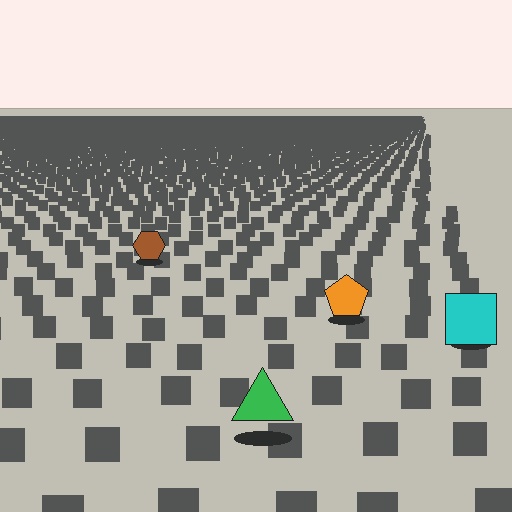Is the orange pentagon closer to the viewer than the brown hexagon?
Yes. The orange pentagon is closer — you can tell from the texture gradient: the ground texture is coarser near it.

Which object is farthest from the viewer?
The brown hexagon is farthest from the viewer. It appears smaller and the ground texture around it is denser.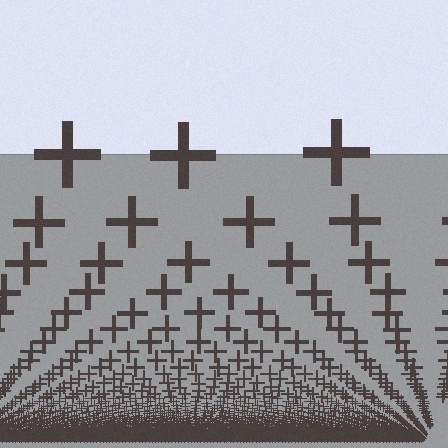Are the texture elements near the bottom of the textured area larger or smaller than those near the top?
Smaller. The gradient is inverted — elements near the bottom are smaller and denser.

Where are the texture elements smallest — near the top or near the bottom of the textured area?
Near the bottom.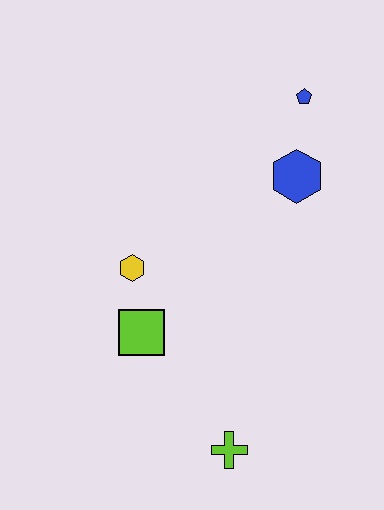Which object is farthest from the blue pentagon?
The lime cross is farthest from the blue pentagon.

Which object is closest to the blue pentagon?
The blue hexagon is closest to the blue pentagon.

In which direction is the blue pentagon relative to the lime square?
The blue pentagon is above the lime square.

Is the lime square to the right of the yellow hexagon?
Yes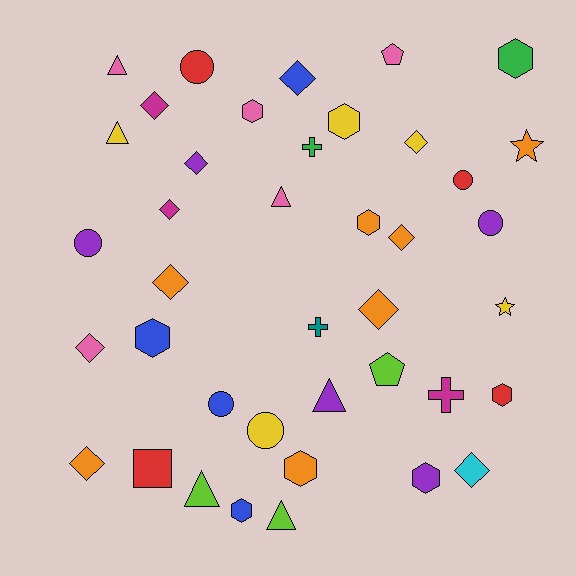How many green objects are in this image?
There are 2 green objects.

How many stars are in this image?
There are 2 stars.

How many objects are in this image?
There are 40 objects.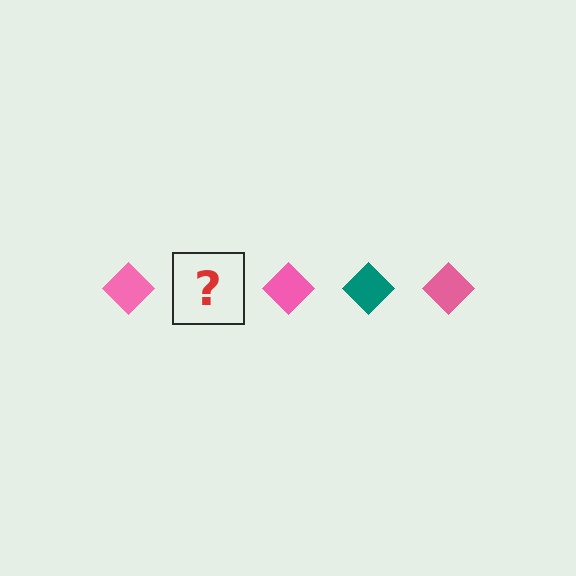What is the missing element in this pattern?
The missing element is a teal diamond.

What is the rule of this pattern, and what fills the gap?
The rule is that the pattern cycles through pink, teal diamonds. The gap should be filled with a teal diamond.